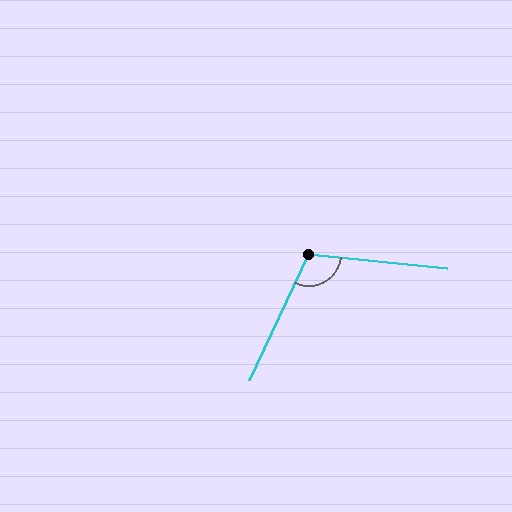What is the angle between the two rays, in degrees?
Approximately 109 degrees.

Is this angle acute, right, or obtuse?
It is obtuse.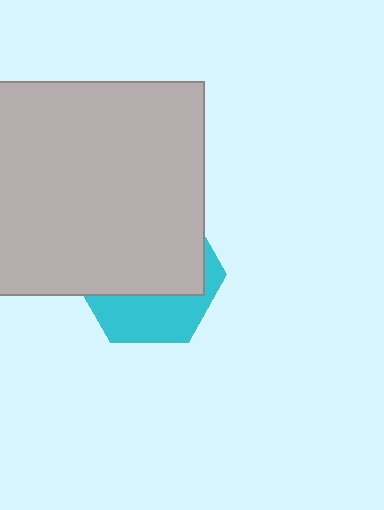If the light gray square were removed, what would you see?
You would see the complete cyan hexagon.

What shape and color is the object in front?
The object in front is a light gray square.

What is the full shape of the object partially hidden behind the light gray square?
The partially hidden object is a cyan hexagon.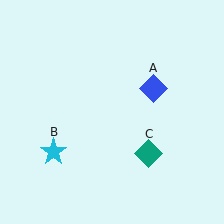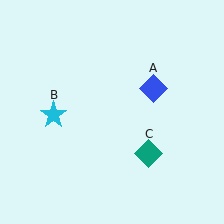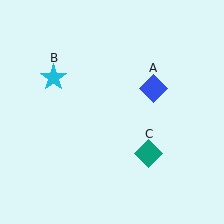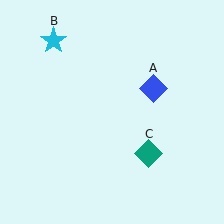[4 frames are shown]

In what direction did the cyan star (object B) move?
The cyan star (object B) moved up.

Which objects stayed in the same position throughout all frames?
Blue diamond (object A) and teal diamond (object C) remained stationary.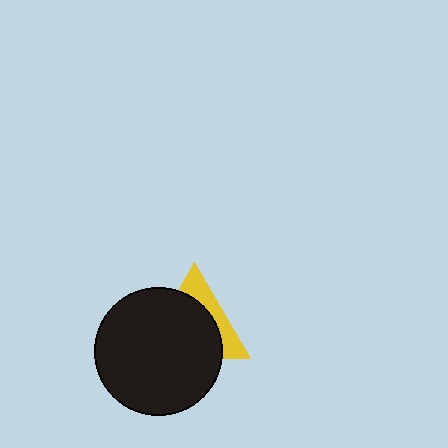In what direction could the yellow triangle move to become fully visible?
The yellow triangle could move toward the upper-right. That would shift it out from behind the black circle entirely.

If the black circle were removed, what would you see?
You would see the complete yellow triangle.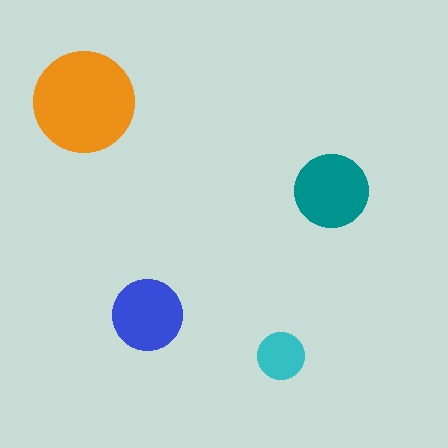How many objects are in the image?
There are 4 objects in the image.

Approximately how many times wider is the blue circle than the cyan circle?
About 1.5 times wider.